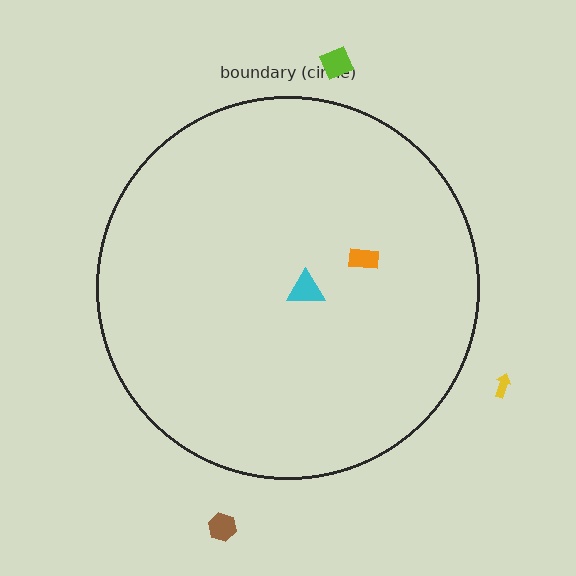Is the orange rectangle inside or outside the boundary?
Inside.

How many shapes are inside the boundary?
2 inside, 3 outside.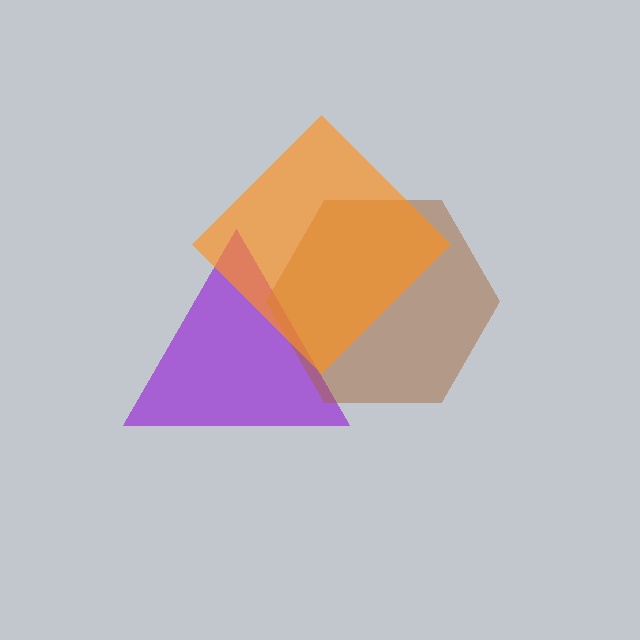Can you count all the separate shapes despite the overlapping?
Yes, there are 3 separate shapes.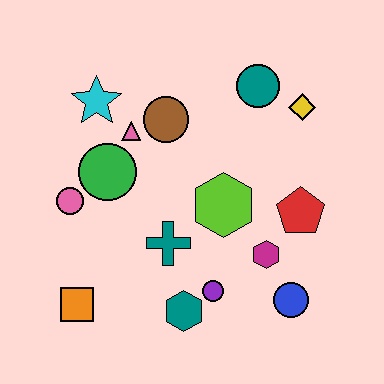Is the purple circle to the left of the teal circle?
Yes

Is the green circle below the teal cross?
No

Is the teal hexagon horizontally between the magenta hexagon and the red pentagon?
No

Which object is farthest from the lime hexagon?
The orange square is farthest from the lime hexagon.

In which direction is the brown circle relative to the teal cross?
The brown circle is above the teal cross.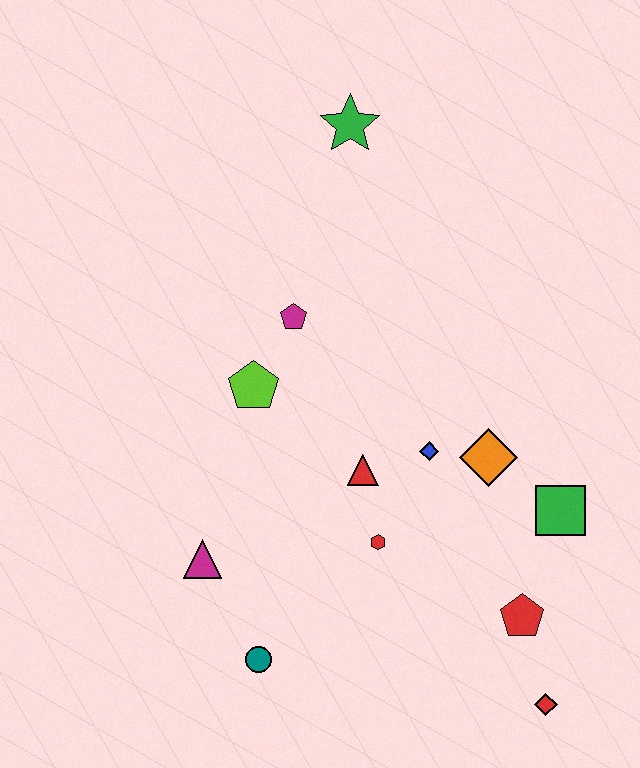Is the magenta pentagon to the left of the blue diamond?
Yes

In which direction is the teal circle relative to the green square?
The teal circle is to the left of the green square.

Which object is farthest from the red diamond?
The green star is farthest from the red diamond.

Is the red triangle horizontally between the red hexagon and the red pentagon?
No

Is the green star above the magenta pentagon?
Yes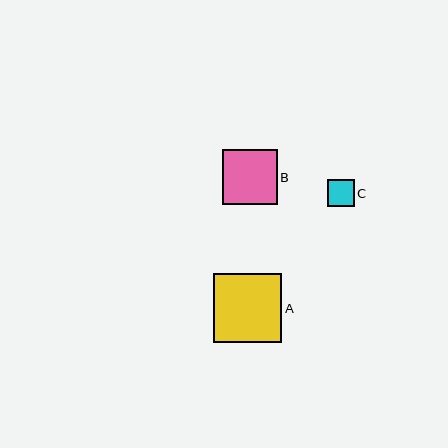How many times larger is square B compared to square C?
Square B is approximately 2.0 times the size of square C.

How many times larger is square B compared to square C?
Square B is approximately 2.0 times the size of square C.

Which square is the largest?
Square A is the largest with a size of approximately 68 pixels.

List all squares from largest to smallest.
From largest to smallest: A, B, C.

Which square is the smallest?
Square C is the smallest with a size of approximately 27 pixels.